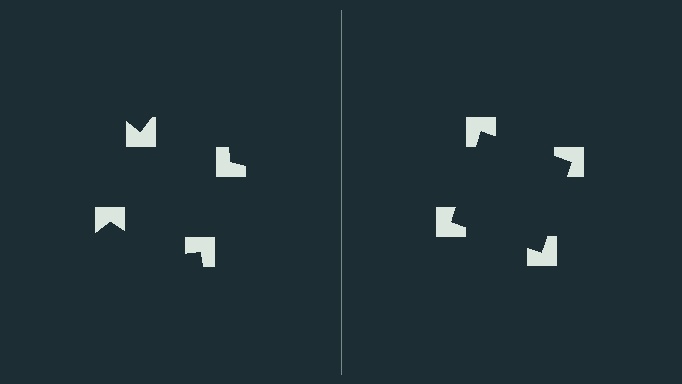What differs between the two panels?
The notched squares are positioned identically on both sides; only the wedge orientations differ. On the right they align to a square; on the left they are misaligned.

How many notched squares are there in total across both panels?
8 — 4 on each side.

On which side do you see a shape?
An illusory square appears on the right side. On the left side the wedge cuts are rotated, so no coherent shape forms.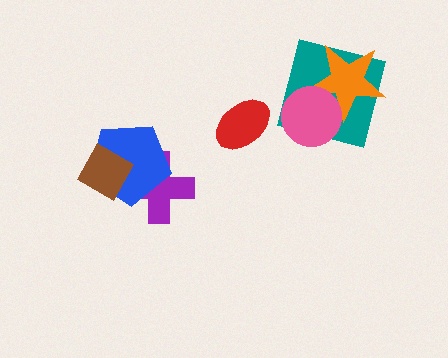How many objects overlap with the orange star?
2 objects overlap with the orange star.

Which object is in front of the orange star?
The pink circle is in front of the orange star.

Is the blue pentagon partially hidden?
Yes, it is partially covered by another shape.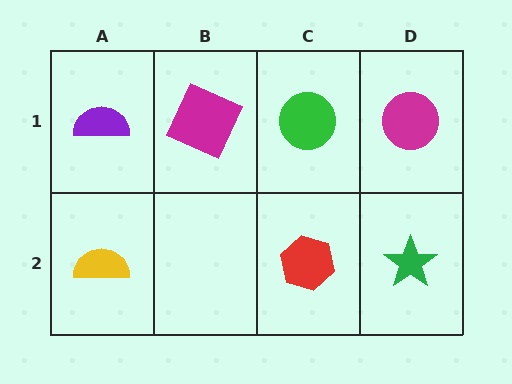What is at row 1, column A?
A purple semicircle.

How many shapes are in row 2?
3 shapes.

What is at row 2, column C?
A red hexagon.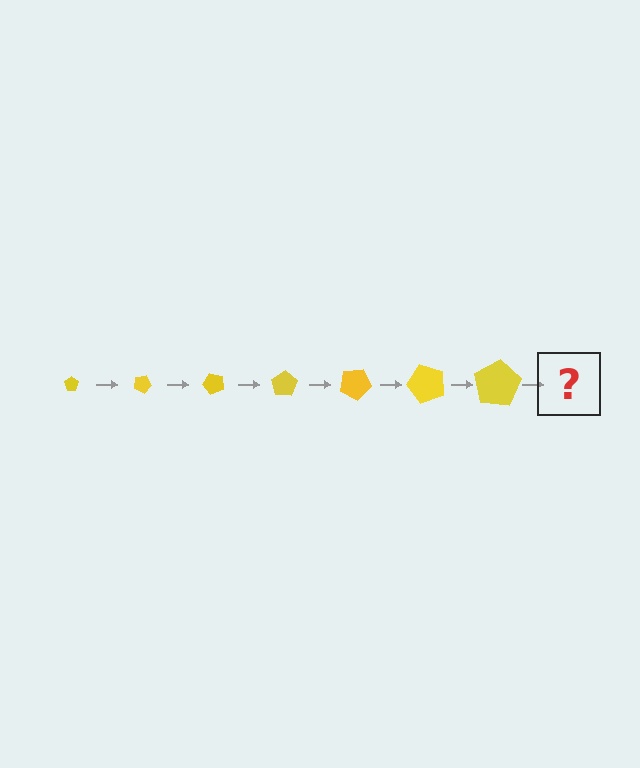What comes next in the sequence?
The next element should be a pentagon, larger than the previous one and rotated 175 degrees from the start.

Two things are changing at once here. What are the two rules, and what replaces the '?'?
The two rules are that the pentagon grows larger each step and it rotates 25 degrees each step. The '?' should be a pentagon, larger than the previous one and rotated 175 degrees from the start.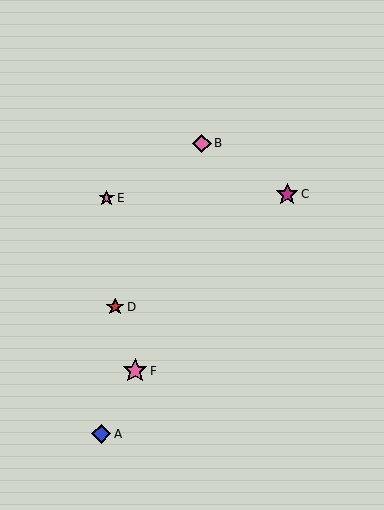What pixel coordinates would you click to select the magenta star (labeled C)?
Click at (287, 194) to select the magenta star C.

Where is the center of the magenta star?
The center of the magenta star is at (287, 194).